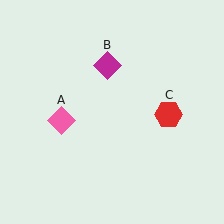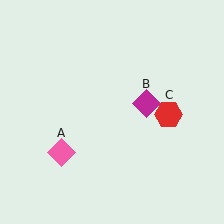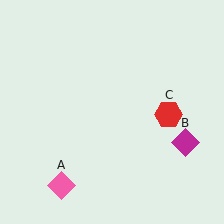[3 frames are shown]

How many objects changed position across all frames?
2 objects changed position: pink diamond (object A), magenta diamond (object B).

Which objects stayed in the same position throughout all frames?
Red hexagon (object C) remained stationary.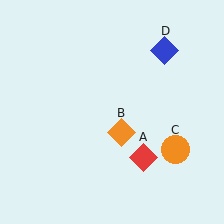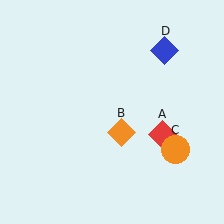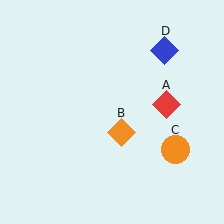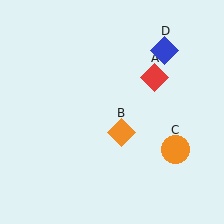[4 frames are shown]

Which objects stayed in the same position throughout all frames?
Orange diamond (object B) and orange circle (object C) and blue diamond (object D) remained stationary.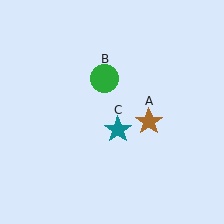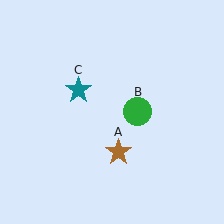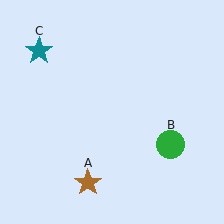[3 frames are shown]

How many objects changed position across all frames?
3 objects changed position: brown star (object A), green circle (object B), teal star (object C).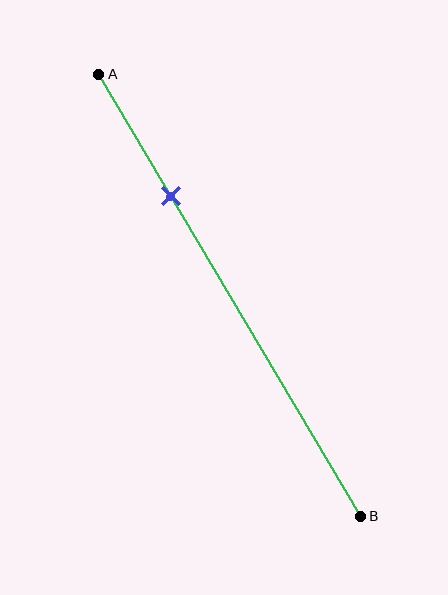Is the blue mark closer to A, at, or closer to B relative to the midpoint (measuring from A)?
The blue mark is closer to point A than the midpoint of segment AB.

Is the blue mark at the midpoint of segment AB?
No, the mark is at about 30% from A, not at the 50% midpoint.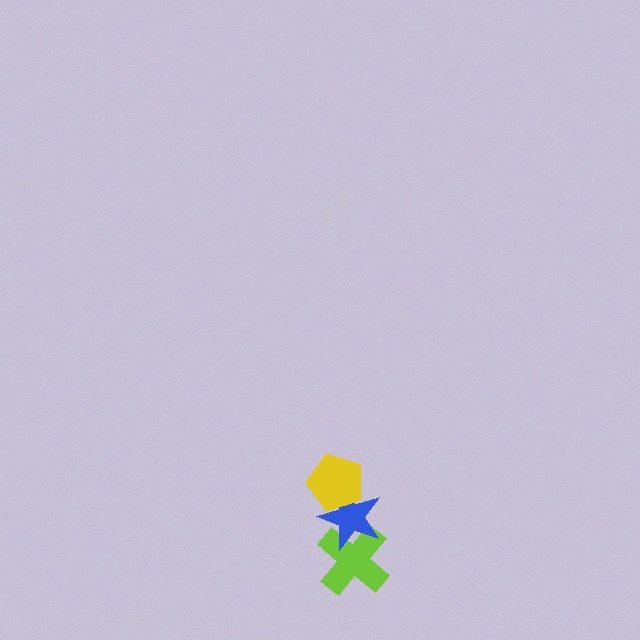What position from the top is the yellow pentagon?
The yellow pentagon is 1st from the top.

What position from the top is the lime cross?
The lime cross is 3rd from the top.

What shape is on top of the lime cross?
The blue star is on top of the lime cross.